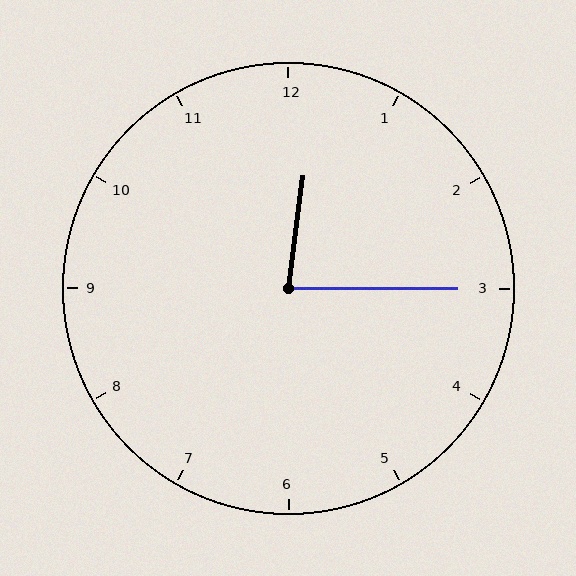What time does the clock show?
12:15.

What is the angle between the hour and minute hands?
Approximately 82 degrees.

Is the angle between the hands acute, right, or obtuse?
It is acute.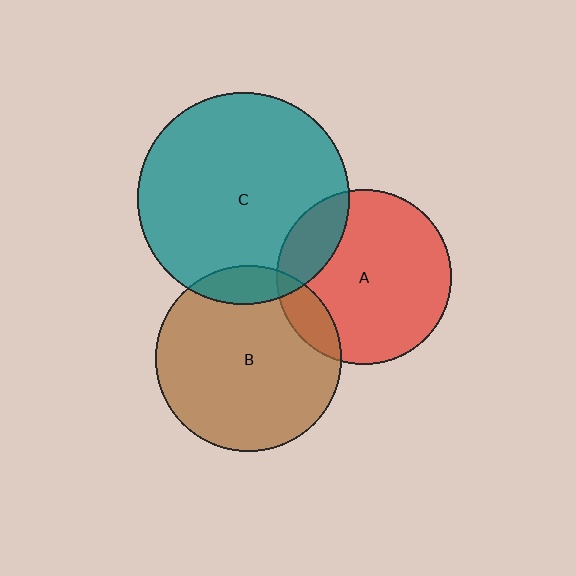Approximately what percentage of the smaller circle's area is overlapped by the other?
Approximately 15%.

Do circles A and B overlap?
Yes.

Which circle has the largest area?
Circle C (teal).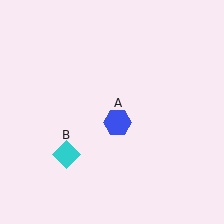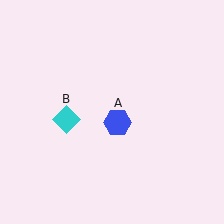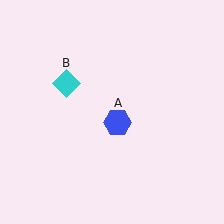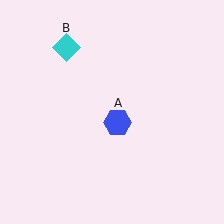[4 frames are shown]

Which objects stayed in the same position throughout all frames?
Blue hexagon (object A) remained stationary.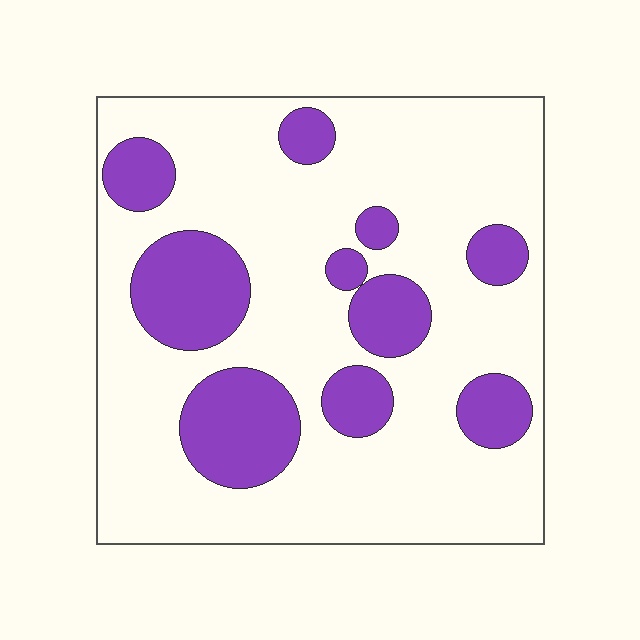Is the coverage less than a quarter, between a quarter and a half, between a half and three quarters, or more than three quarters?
Between a quarter and a half.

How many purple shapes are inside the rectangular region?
10.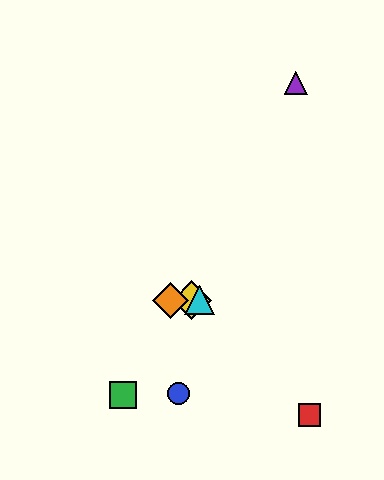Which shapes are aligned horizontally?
The yellow diamond, the orange diamond, the cyan triangle are aligned horizontally.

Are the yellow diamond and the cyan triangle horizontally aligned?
Yes, both are at y≈300.